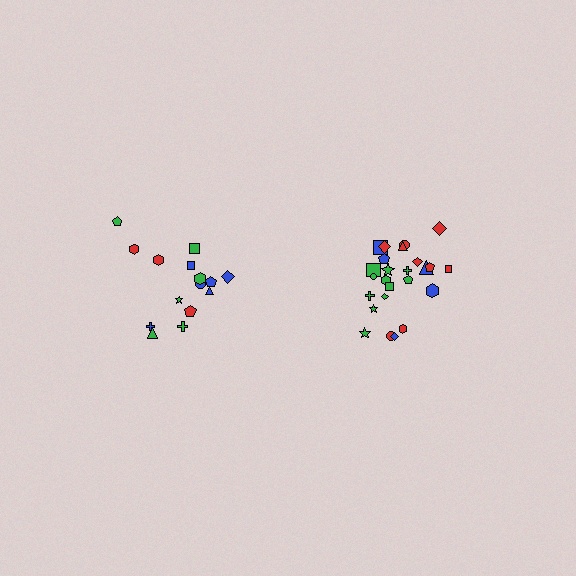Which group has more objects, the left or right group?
The right group.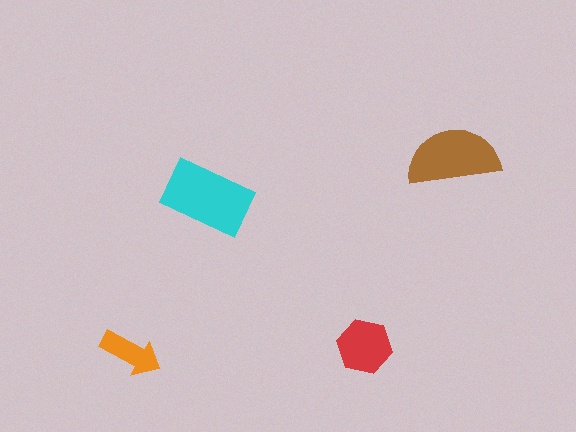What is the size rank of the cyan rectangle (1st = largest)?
1st.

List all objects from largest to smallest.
The cyan rectangle, the brown semicircle, the red hexagon, the orange arrow.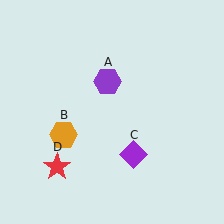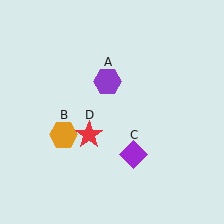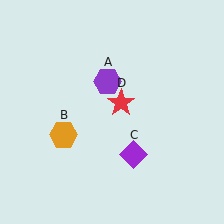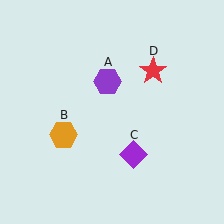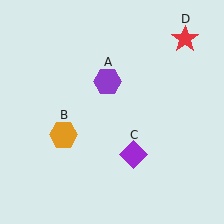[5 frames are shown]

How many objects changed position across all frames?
1 object changed position: red star (object D).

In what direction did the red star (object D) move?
The red star (object D) moved up and to the right.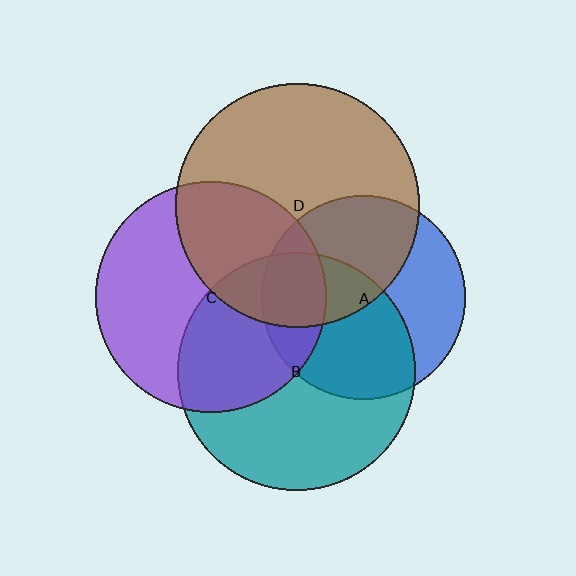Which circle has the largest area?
Circle D (brown).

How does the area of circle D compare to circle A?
Approximately 1.4 times.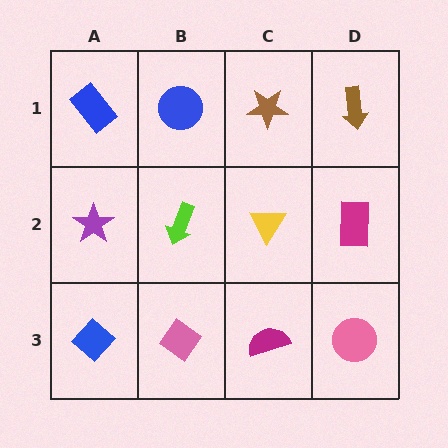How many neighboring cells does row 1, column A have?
2.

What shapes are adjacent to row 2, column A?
A blue rectangle (row 1, column A), a blue diamond (row 3, column A), a lime arrow (row 2, column B).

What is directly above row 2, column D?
A brown arrow.